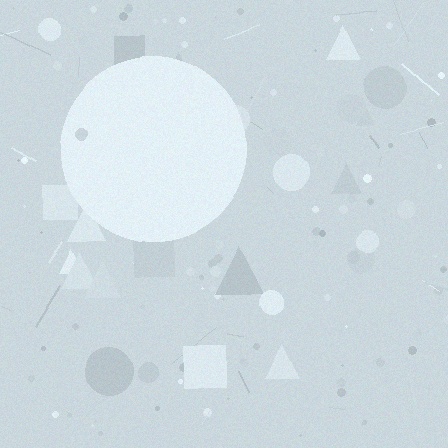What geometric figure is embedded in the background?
A circle is embedded in the background.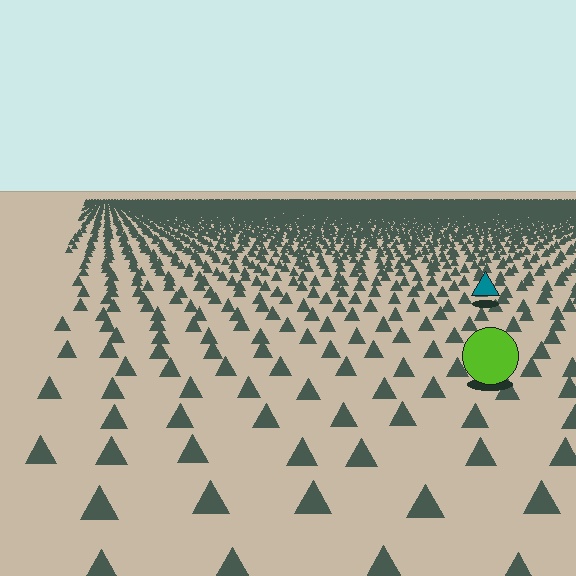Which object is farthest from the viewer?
The teal triangle is farthest from the viewer. It appears smaller and the ground texture around it is denser.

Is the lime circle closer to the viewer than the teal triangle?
Yes. The lime circle is closer — you can tell from the texture gradient: the ground texture is coarser near it.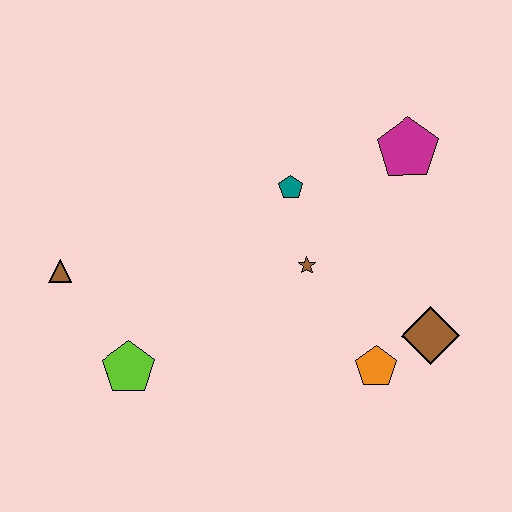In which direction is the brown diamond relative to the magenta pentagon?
The brown diamond is below the magenta pentagon.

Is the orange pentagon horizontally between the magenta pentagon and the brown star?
Yes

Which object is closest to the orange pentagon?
The brown diamond is closest to the orange pentagon.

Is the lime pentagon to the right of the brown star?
No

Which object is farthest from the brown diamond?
The brown triangle is farthest from the brown diamond.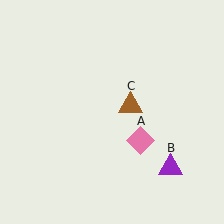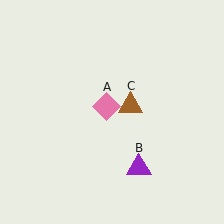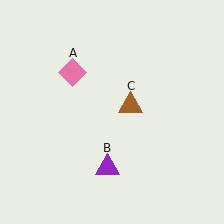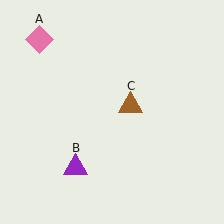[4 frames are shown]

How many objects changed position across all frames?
2 objects changed position: pink diamond (object A), purple triangle (object B).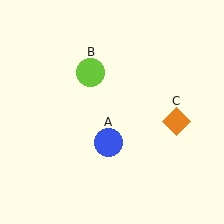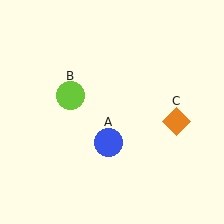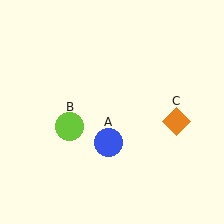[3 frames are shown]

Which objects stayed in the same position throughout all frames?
Blue circle (object A) and orange diamond (object C) remained stationary.